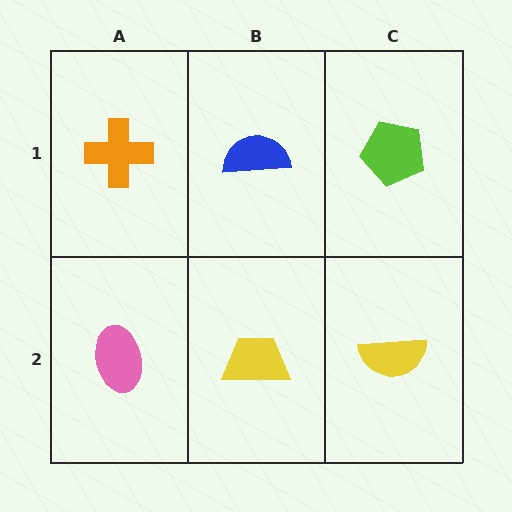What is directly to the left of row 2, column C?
A yellow trapezoid.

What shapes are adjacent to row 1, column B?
A yellow trapezoid (row 2, column B), an orange cross (row 1, column A), a lime pentagon (row 1, column C).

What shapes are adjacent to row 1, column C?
A yellow semicircle (row 2, column C), a blue semicircle (row 1, column B).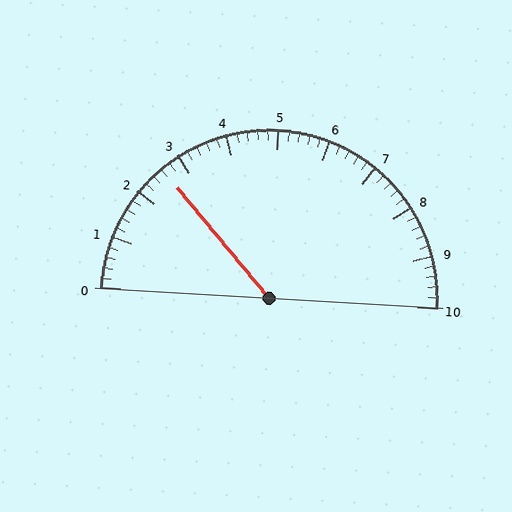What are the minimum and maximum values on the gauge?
The gauge ranges from 0 to 10.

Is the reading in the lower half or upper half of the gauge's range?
The reading is in the lower half of the range (0 to 10).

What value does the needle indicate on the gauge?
The needle indicates approximately 2.6.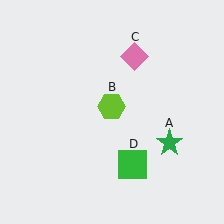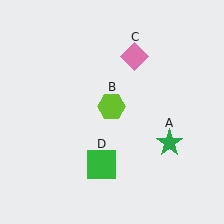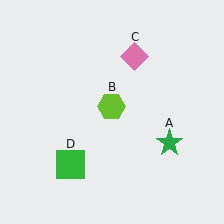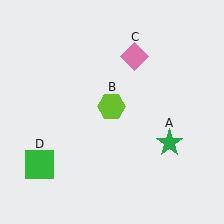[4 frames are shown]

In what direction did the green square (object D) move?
The green square (object D) moved left.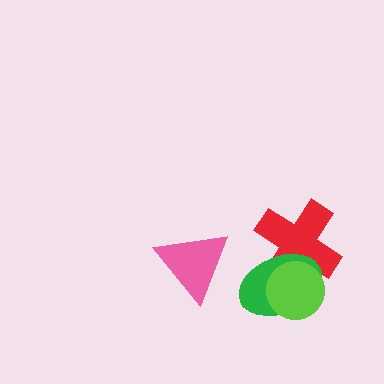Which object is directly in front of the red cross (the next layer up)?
The green ellipse is directly in front of the red cross.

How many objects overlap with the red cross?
2 objects overlap with the red cross.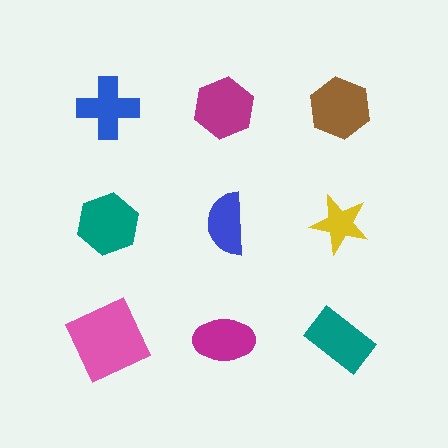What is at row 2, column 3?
A yellow star.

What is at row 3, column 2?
A magenta ellipse.